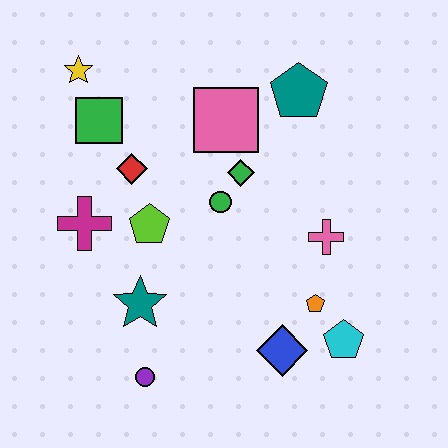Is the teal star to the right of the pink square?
No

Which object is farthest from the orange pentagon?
The yellow star is farthest from the orange pentagon.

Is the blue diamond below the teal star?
Yes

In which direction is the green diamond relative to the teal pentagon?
The green diamond is below the teal pentagon.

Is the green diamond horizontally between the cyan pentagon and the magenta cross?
Yes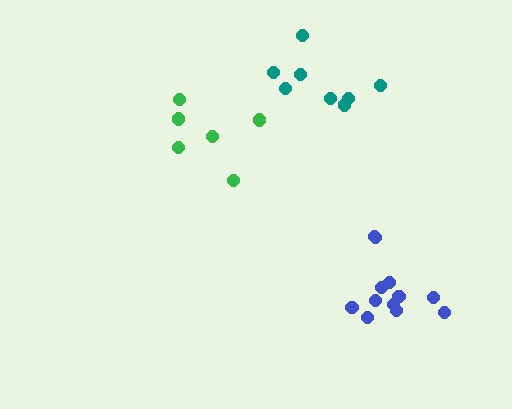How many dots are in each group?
Group 1: 8 dots, Group 2: 12 dots, Group 3: 6 dots (26 total).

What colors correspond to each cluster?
The clusters are colored: teal, blue, green.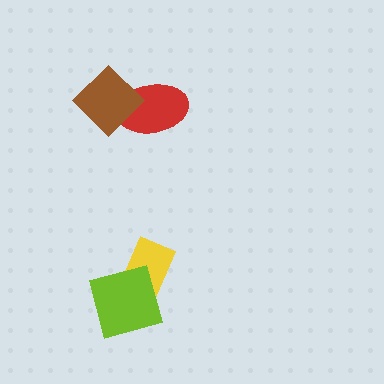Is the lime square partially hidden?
No, no other shape covers it.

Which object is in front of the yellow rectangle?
The lime square is in front of the yellow rectangle.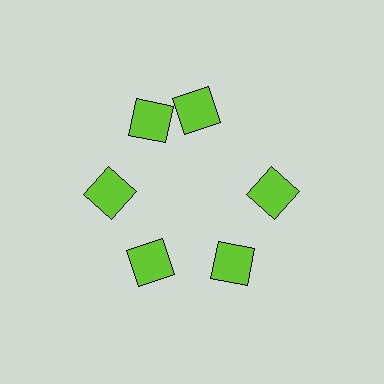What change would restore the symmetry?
The symmetry would be restored by rotating it back into even spacing with its neighbors so that all 6 squares sit at equal angles and equal distance from the center.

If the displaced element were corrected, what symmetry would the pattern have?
It would have 6-fold rotational symmetry — the pattern would map onto itself every 60 degrees.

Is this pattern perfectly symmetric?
No. The 6 lime squares are arranged in a ring, but one element near the 1 o'clock position is rotated out of alignment along the ring, breaking the 6-fold rotational symmetry.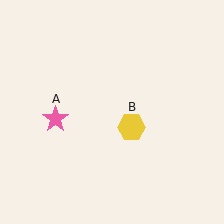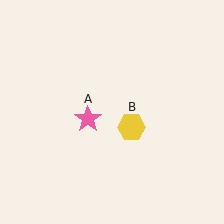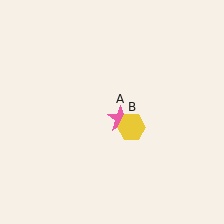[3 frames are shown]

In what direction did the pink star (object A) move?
The pink star (object A) moved right.